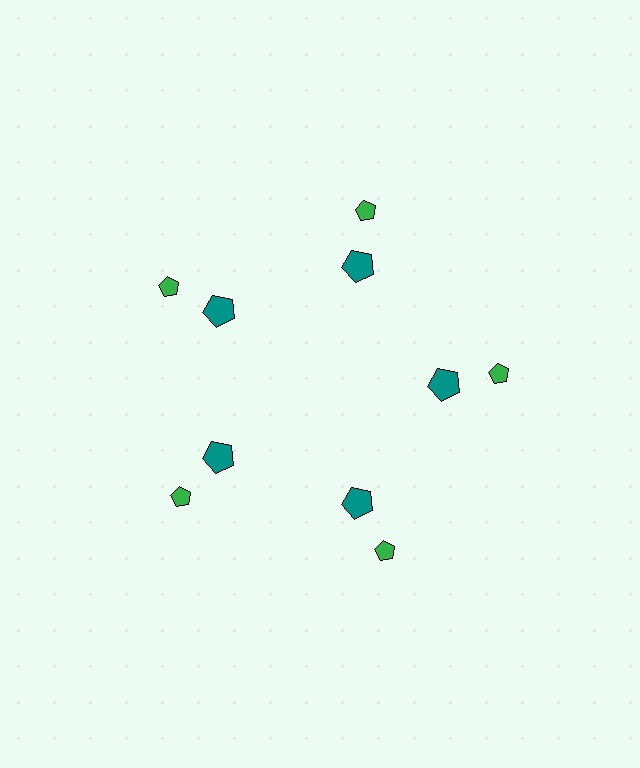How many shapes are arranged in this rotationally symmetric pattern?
There are 10 shapes, arranged in 5 groups of 2.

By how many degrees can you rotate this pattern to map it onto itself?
The pattern maps onto itself every 72 degrees of rotation.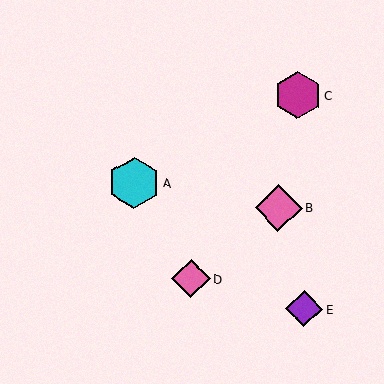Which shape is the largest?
The cyan hexagon (labeled A) is the largest.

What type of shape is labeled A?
Shape A is a cyan hexagon.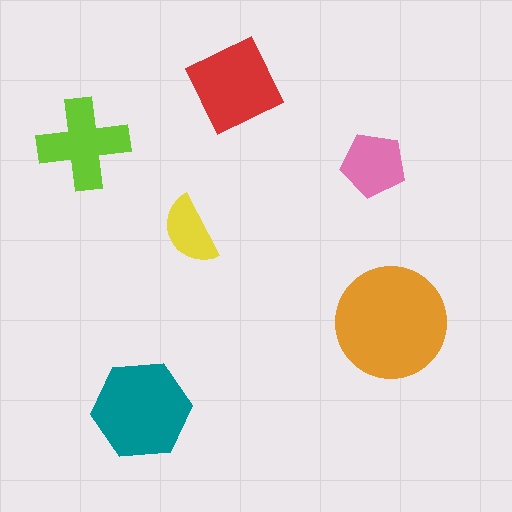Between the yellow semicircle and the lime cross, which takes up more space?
The lime cross.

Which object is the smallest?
The yellow semicircle.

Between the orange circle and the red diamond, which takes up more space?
The orange circle.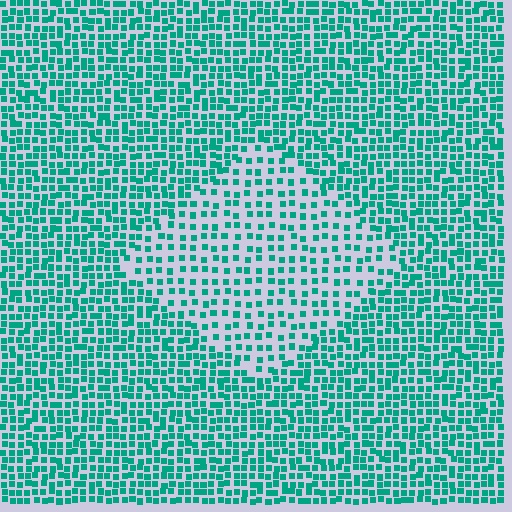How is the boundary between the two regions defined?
The boundary is defined by a change in element density (approximately 1.9x ratio). All elements are the same color, size, and shape.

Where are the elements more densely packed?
The elements are more densely packed outside the diamond boundary.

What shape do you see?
I see a diamond.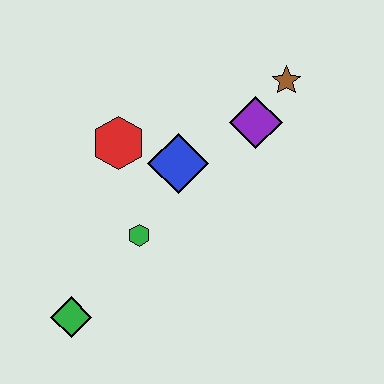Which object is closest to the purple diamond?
The brown star is closest to the purple diamond.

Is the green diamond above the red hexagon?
No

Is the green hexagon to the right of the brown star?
No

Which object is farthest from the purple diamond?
The green diamond is farthest from the purple diamond.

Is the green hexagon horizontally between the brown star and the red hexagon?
Yes